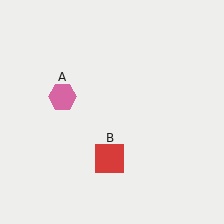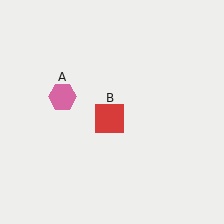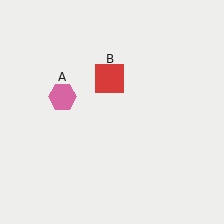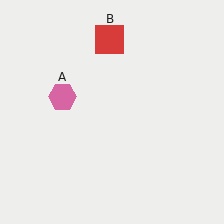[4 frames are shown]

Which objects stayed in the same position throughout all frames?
Pink hexagon (object A) remained stationary.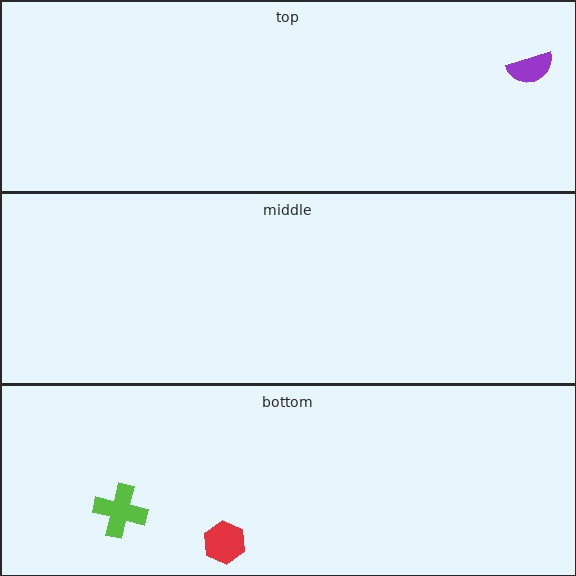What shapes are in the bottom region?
The lime cross, the red hexagon.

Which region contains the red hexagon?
The bottom region.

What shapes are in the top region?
The purple semicircle.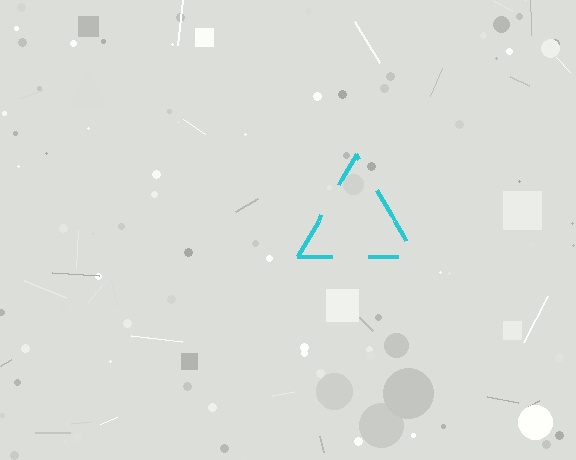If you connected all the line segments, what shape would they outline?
They would outline a triangle.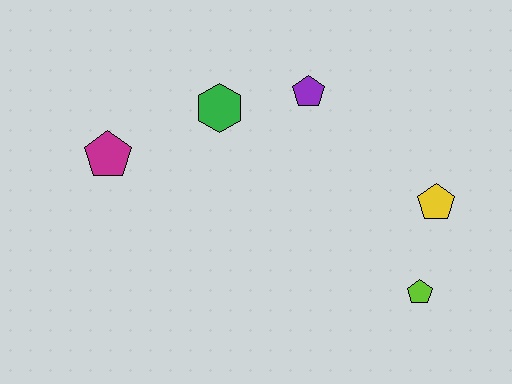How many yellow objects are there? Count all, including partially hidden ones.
There is 1 yellow object.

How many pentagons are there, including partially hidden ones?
There are 4 pentagons.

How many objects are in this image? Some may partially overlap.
There are 5 objects.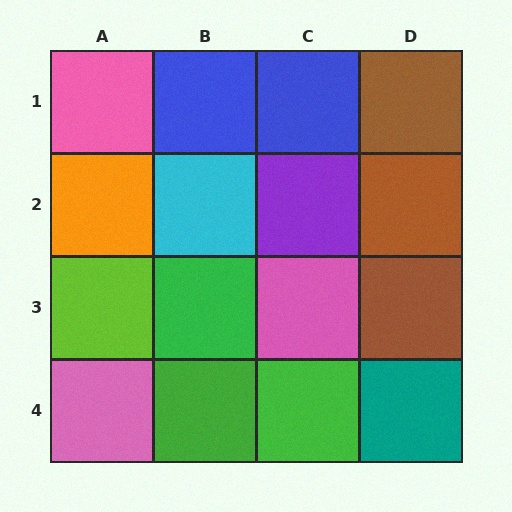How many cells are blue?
2 cells are blue.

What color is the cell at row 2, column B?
Cyan.